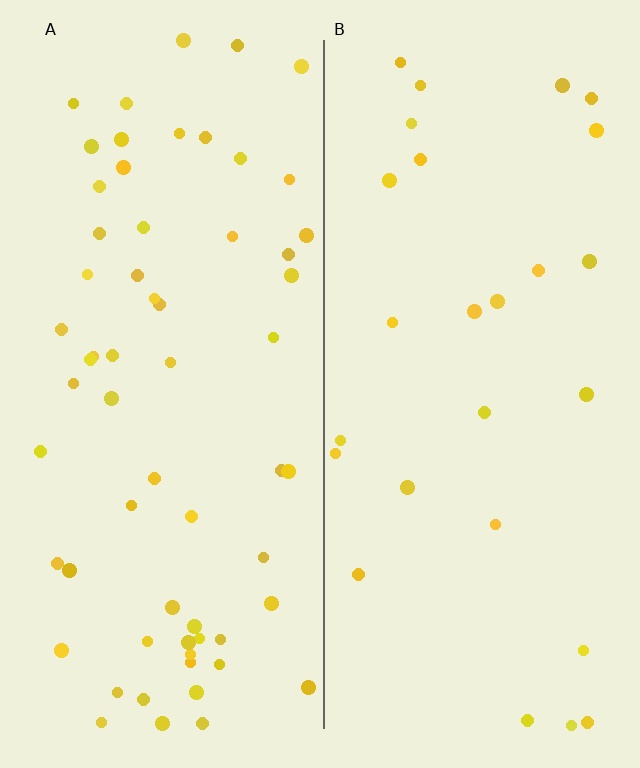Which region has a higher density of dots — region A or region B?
A (the left).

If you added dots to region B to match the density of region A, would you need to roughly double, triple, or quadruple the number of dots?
Approximately double.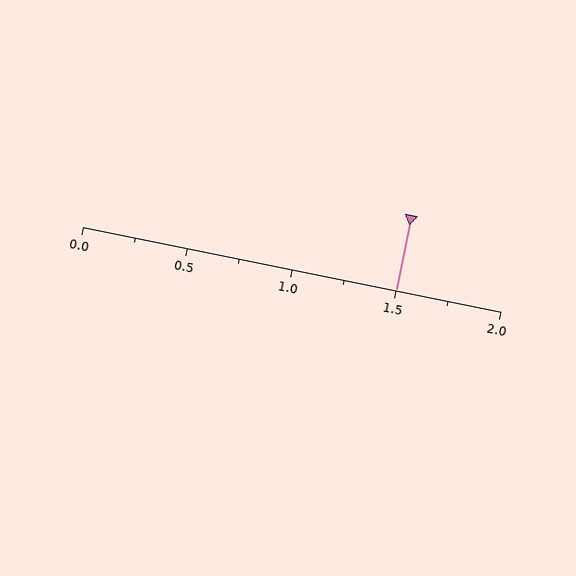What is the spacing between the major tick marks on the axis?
The major ticks are spaced 0.5 apart.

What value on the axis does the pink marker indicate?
The marker indicates approximately 1.5.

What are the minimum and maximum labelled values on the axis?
The axis runs from 0.0 to 2.0.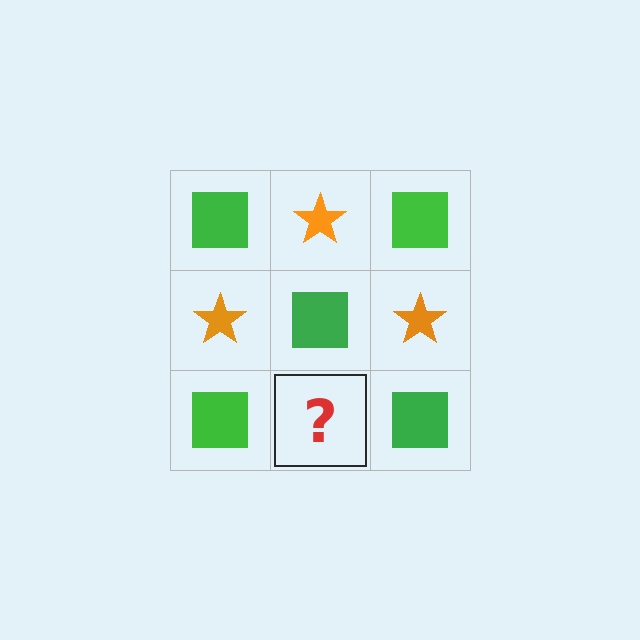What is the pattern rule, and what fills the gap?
The rule is that it alternates green square and orange star in a checkerboard pattern. The gap should be filled with an orange star.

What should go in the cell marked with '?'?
The missing cell should contain an orange star.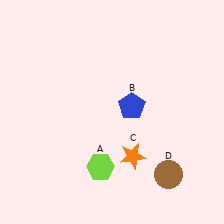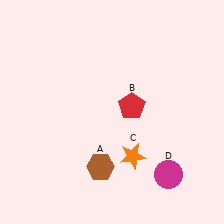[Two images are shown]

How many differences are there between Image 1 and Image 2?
There are 3 differences between the two images.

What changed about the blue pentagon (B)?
In Image 1, B is blue. In Image 2, it changed to red.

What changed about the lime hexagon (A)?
In Image 1, A is lime. In Image 2, it changed to brown.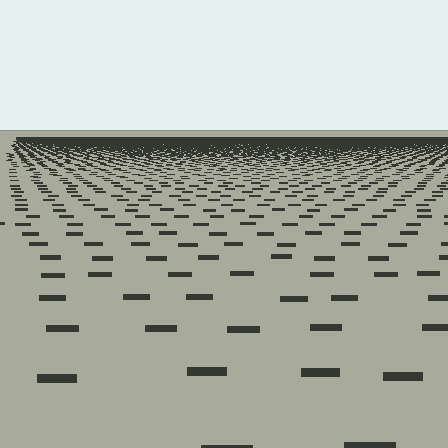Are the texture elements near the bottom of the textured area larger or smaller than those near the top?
Larger. Near the bottom, elements are closer to the viewer and appear at a bigger on-screen size.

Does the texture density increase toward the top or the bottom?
Density increases toward the top.